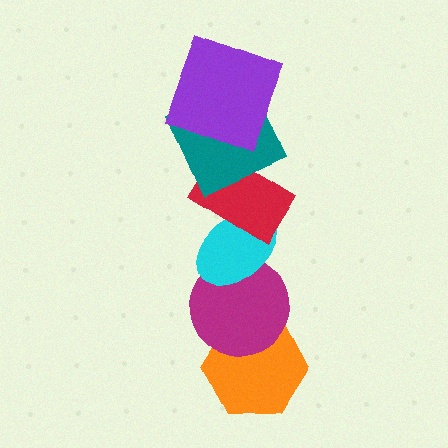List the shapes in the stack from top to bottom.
From top to bottom: the purple square, the teal square, the red rectangle, the cyan ellipse, the magenta circle, the orange hexagon.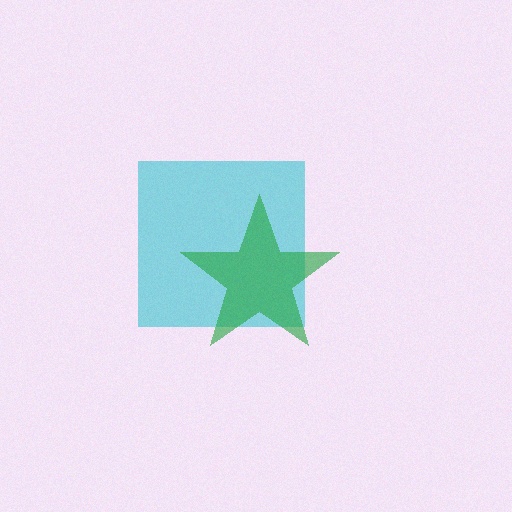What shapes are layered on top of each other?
The layered shapes are: a cyan square, a green star.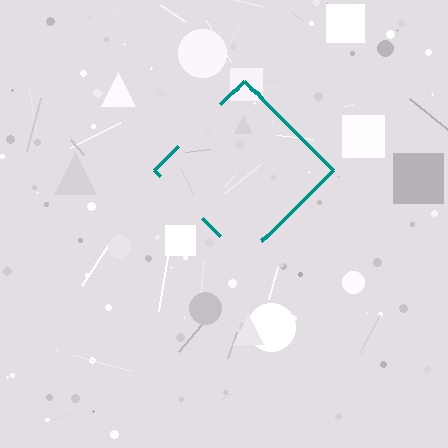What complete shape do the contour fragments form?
The contour fragments form a diamond.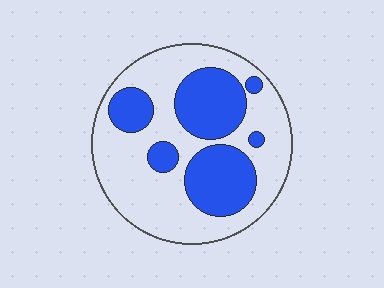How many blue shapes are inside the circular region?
6.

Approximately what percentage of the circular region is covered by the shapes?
Approximately 35%.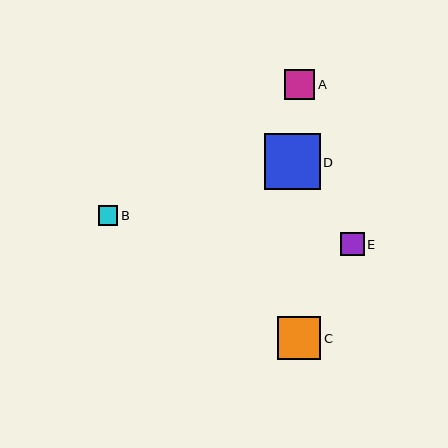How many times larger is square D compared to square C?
Square D is approximately 1.3 times the size of square C.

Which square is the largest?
Square D is the largest with a size of approximately 55 pixels.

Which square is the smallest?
Square B is the smallest with a size of approximately 20 pixels.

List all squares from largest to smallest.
From largest to smallest: D, C, A, E, B.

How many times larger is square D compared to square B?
Square D is approximately 2.8 times the size of square B.